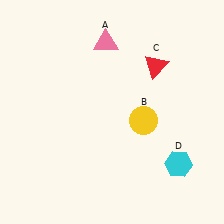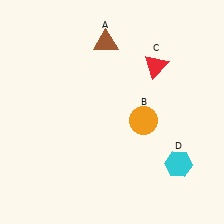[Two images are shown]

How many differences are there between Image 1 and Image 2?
There are 2 differences between the two images.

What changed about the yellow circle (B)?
In Image 1, B is yellow. In Image 2, it changed to orange.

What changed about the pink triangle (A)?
In Image 1, A is pink. In Image 2, it changed to brown.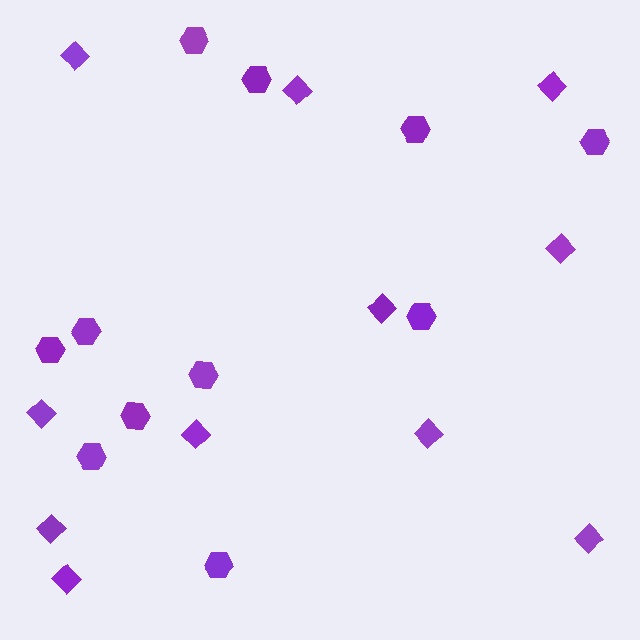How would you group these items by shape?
There are 2 groups: one group of hexagons (11) and one group of diamonds (11).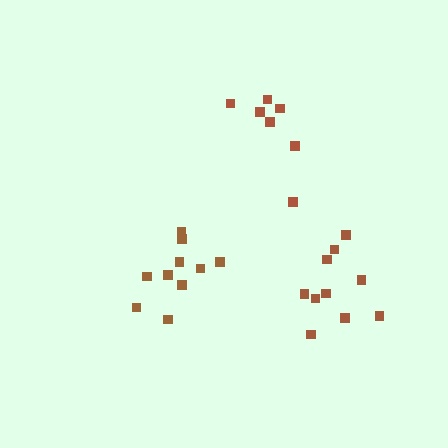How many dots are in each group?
Group 1: 10 dots, Group 2: 10 dots, Group 3: 7 dots (27 total).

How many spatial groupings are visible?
There are 3 spatial groupings.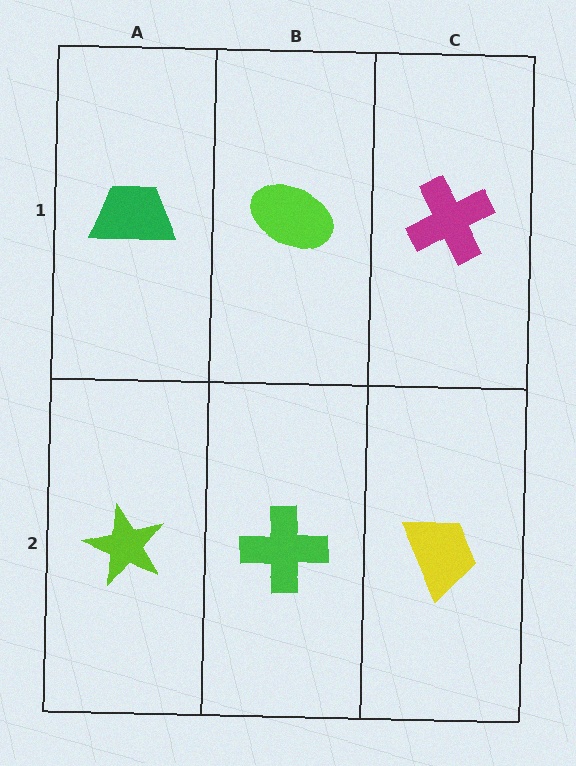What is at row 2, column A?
A lime star.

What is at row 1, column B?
A lime ellipse.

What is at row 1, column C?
A magenta cross.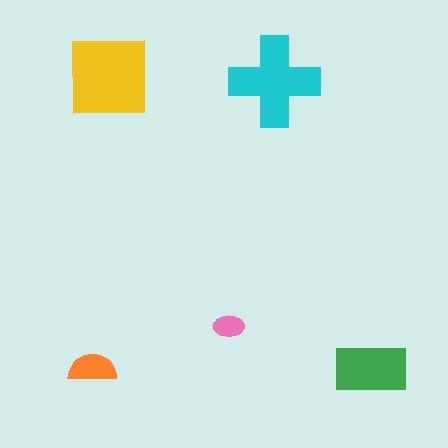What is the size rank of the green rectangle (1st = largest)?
3rd.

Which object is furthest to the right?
The green rectangle is rightmost.